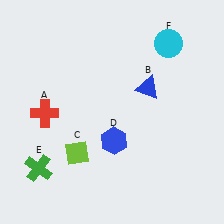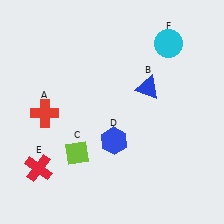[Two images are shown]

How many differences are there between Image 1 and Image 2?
There is 1 difference between the two images.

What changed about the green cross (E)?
In Image 1, E is green. In Image 2, it changed to red.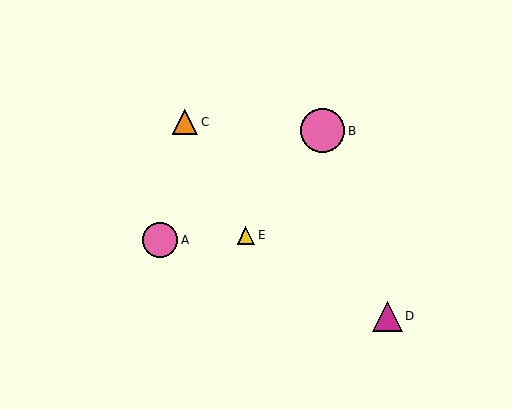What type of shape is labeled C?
Shape C is an orange triangle.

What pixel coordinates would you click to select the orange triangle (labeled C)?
Click at (185, 122) to select the orange triangle C.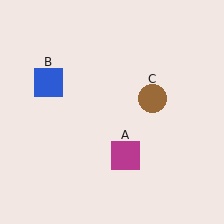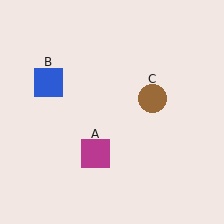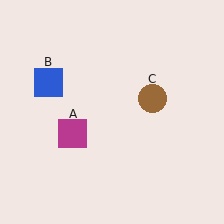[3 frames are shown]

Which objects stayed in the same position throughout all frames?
Blue square (object B) and brown circle (object C) remained stationary.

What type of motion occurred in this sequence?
The magenta square (object A) rotated clockwise around the center of the scene.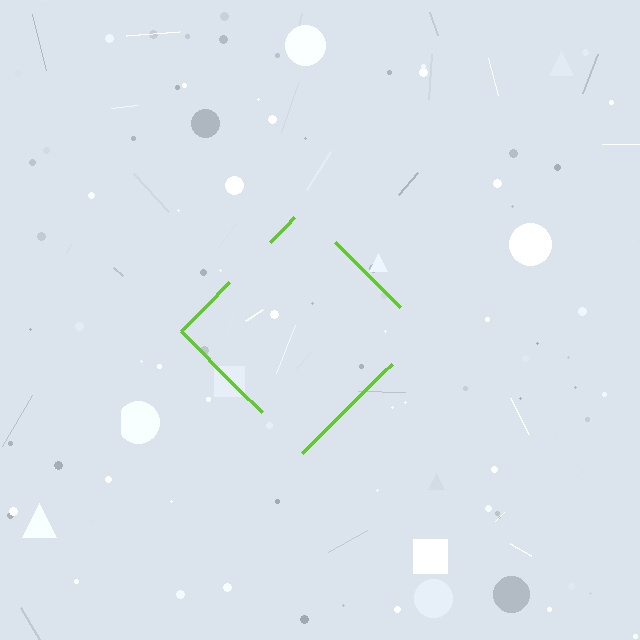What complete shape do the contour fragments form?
The contour fragments form a diamond.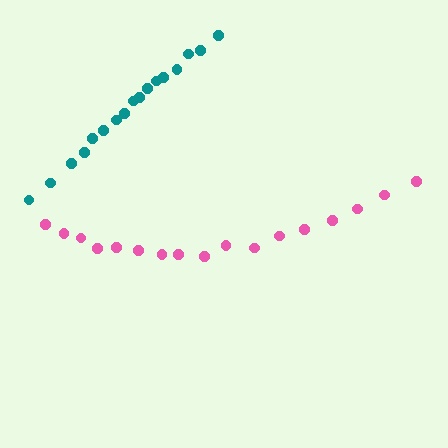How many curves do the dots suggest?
There are 2 distinct paths.